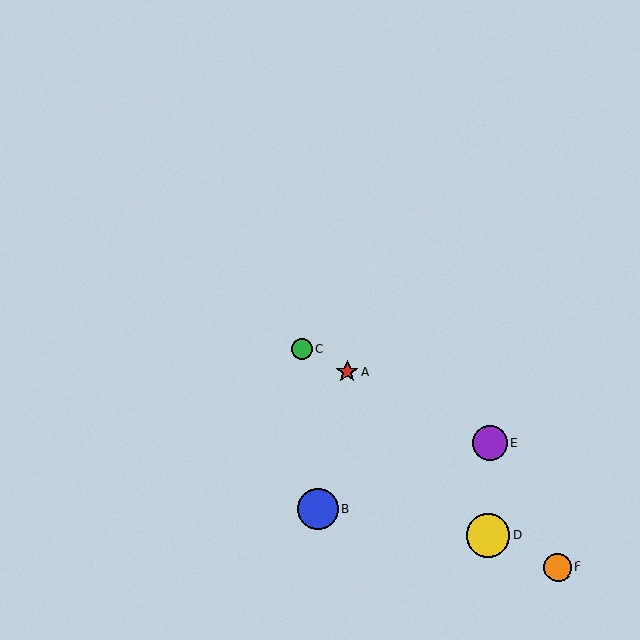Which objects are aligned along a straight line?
Objects A, C, E are aligned along a straight line.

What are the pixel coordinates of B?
Object B is at (318, 509).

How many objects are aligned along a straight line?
3 objects (A, C, E) are aligned along a straight line.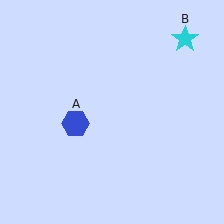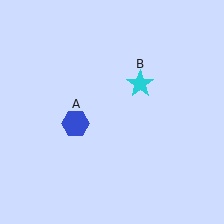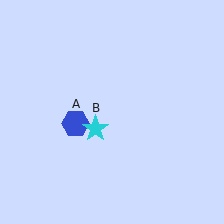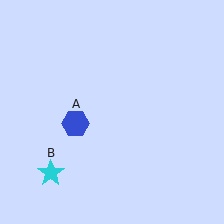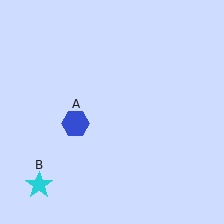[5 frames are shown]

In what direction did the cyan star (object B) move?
The cyan star (object B) moved down and to the left.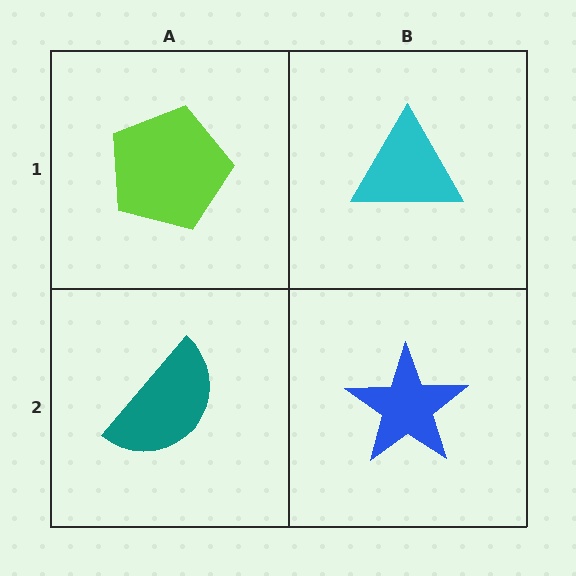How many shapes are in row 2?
2 shapes.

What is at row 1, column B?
A cyan triangle.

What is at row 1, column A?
A lime pentagon.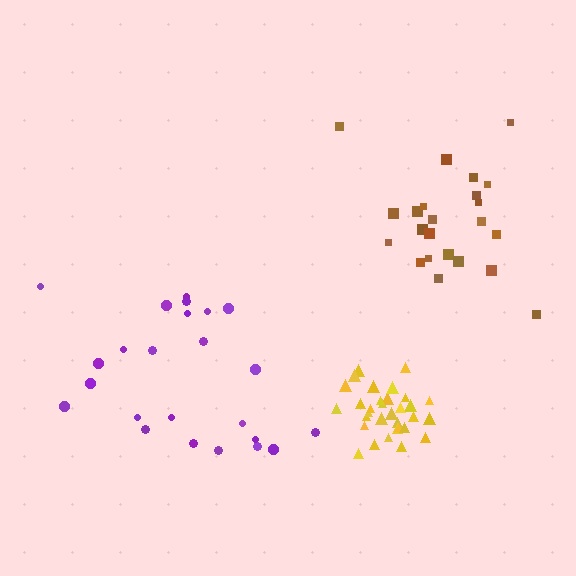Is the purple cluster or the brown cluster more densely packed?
Brown.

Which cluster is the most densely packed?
Yellow.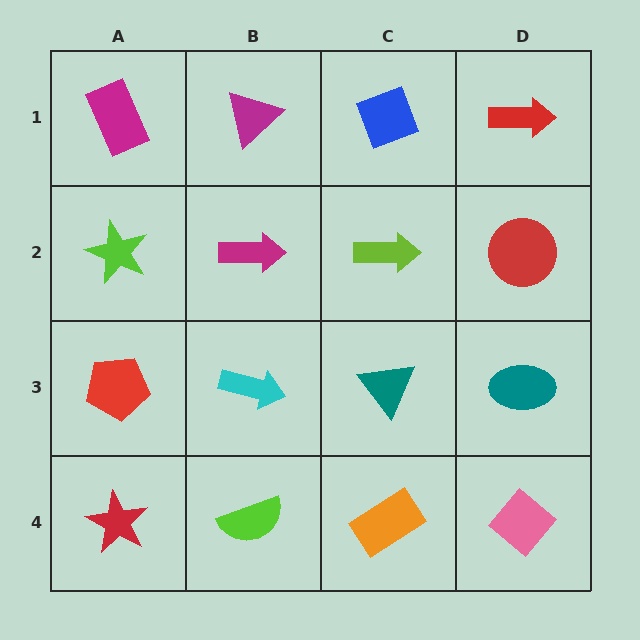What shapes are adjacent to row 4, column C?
A teal triangle (row 3, column C), a lime semicircle (row 4, column B), a pink diamond (row 4, column D).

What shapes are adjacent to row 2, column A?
A magenta rectangle (row 1, column A), a red pentagon (row 3, column A), a magenta arrow (row 2, column B).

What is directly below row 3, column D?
A pink diamond.